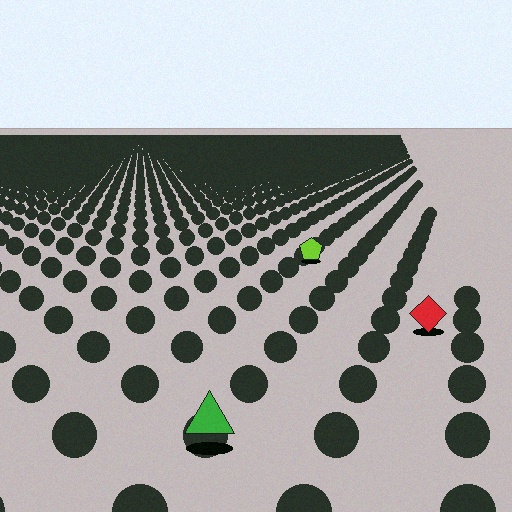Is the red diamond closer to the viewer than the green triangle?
No. The green triangle is closer — you can tell from the texture gradient: the ground texture is coarser near it.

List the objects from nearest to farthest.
From nearest to farthest: the green triangle, the red diamond, the lime pentagon.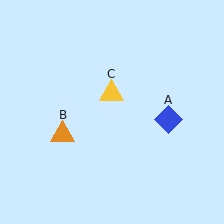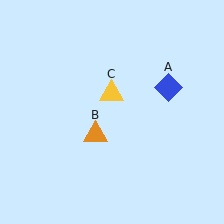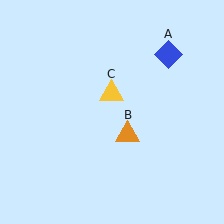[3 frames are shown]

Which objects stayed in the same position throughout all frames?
Yellow triangle (object C) remained stationary.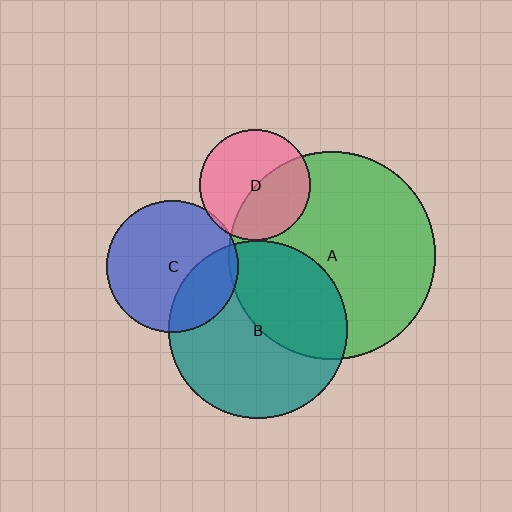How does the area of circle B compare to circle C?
Approximately 1.8 times.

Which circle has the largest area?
Circle A (green).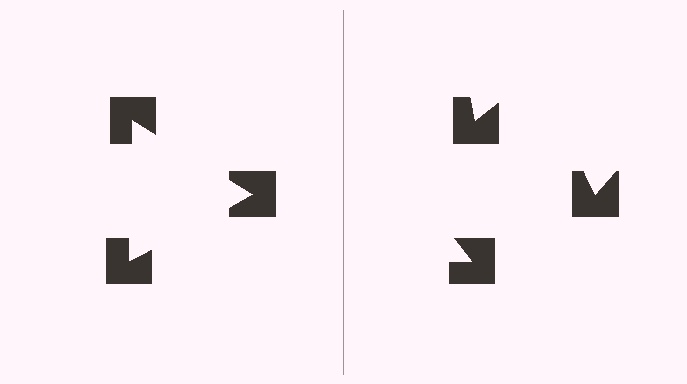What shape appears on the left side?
An illusory triangle.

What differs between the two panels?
The notched squares are positioned identically on both sides; only the wedge orientations differ. On the left they align to a triangle; on the right they are misaligned.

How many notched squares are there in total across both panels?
6 — 3 on each side.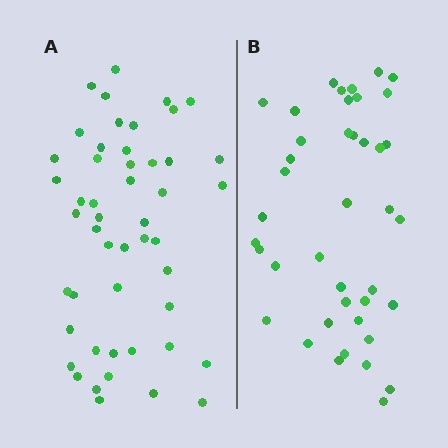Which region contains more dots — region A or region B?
Region A (the left region) has more dots.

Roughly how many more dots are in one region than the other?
Region A has roughly 8 or so more dots than region B.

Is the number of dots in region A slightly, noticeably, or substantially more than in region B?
Region A has only slightly more — the two regions are fairly close. The ratio is roughly 1.2 to 1.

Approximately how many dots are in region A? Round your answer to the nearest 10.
About 50 dots. (The exact count is 49, which rounds to 50.)